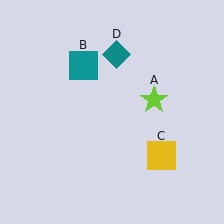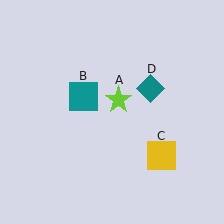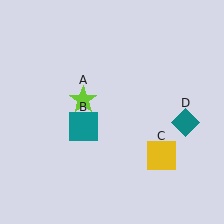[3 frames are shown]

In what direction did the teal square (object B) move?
The teal square (object B) moved down.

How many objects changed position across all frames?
3 objects changed position: lime star (object A), teal square (object B), teal diamond (object D).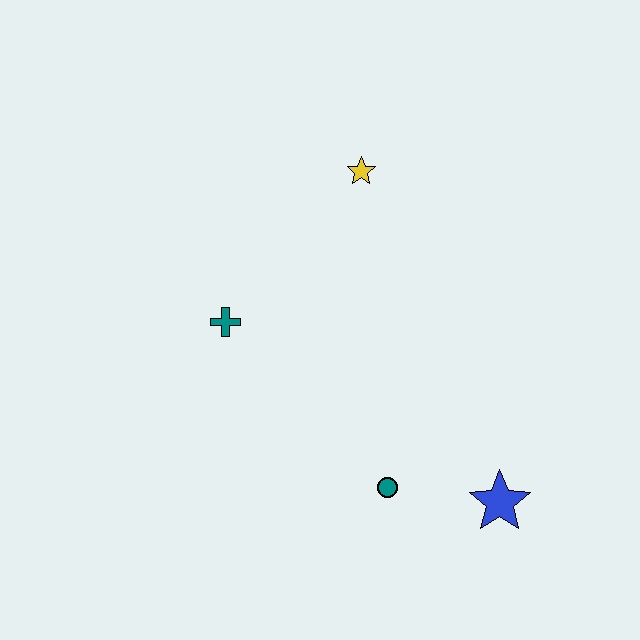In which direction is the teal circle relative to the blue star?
The teal circle is to the left of the blue star.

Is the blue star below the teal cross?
Yes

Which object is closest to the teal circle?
The blue star is closest to the teal circle.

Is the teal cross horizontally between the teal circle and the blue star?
No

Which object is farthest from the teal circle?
The yellow star is farthest from the teal circle.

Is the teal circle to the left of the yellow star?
No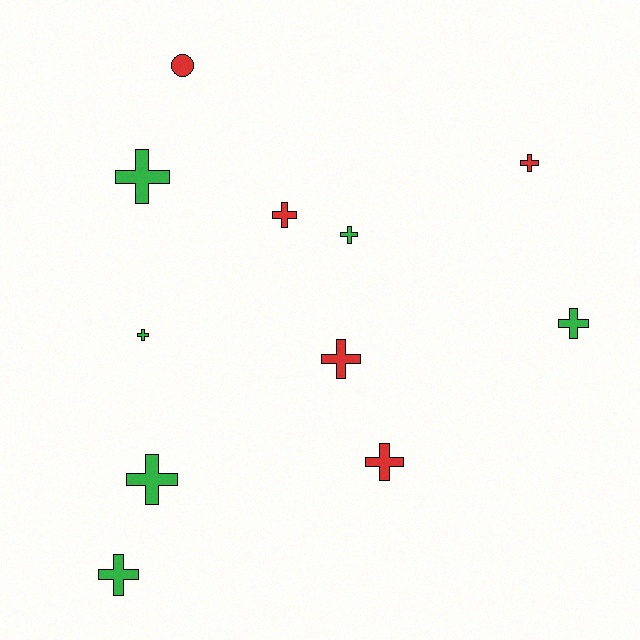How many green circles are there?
There are no green circles.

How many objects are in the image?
There are 11 objects.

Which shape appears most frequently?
Cross, with 10 objects.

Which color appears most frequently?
Green, with 6 objects.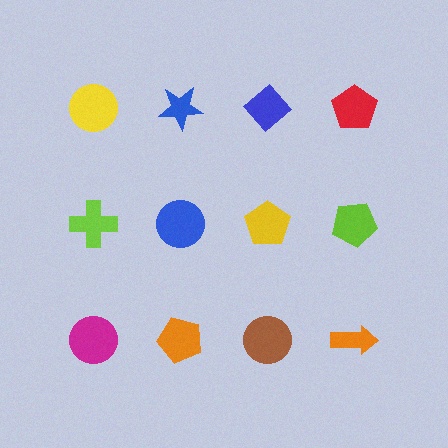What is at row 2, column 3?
A yellow pentagon.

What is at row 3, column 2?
An orange pentagon.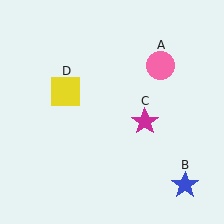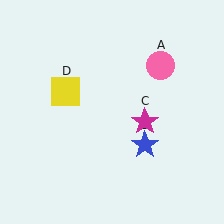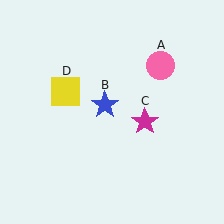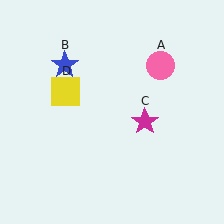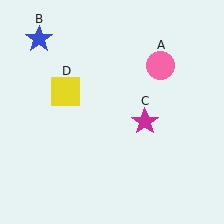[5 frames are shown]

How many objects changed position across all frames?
1 object changed position: blue star (object B).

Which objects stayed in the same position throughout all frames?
Pink circle (object A) and magenta star (object C) and yellow square (object D) remained stationary.